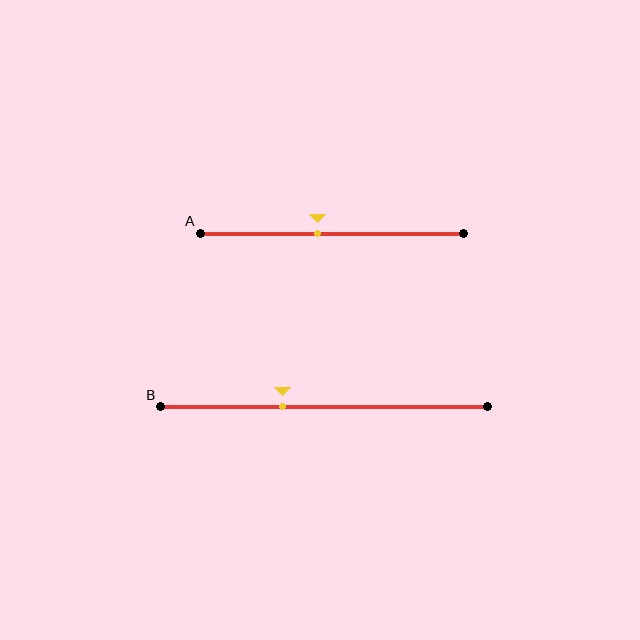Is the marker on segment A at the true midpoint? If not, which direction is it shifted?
No, the marker on segment A is shifted to the left by about 6% of the segment length.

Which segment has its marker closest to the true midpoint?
Segment A has its marker closest to the true midpoint.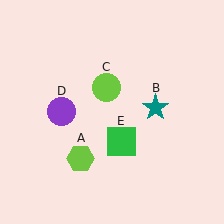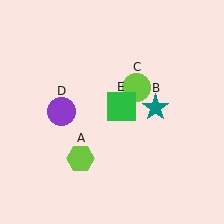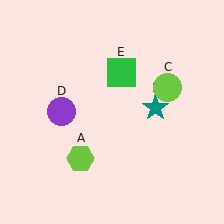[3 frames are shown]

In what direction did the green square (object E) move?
The green square (object E) moved up.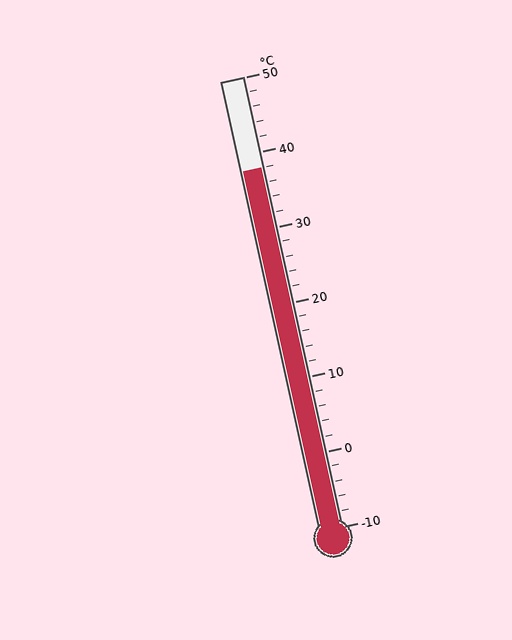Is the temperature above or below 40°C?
The temperature is below 40°C.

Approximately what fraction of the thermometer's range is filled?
The thermometer is filled to approximately 80% of its range.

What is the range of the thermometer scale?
The thermometer scale ranges from -10°C to 50°C.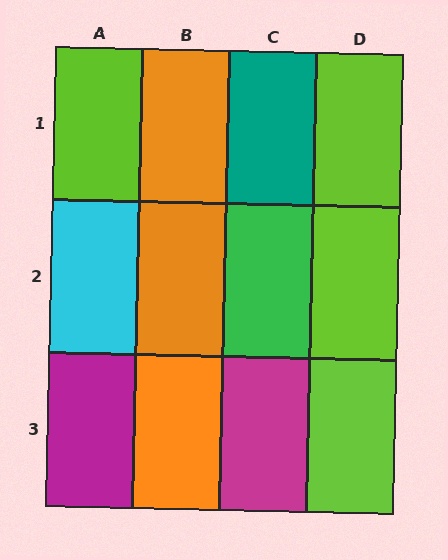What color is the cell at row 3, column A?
Magenta.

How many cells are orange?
3 cells are orange.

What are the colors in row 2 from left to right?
Cyan, orange, green, lime.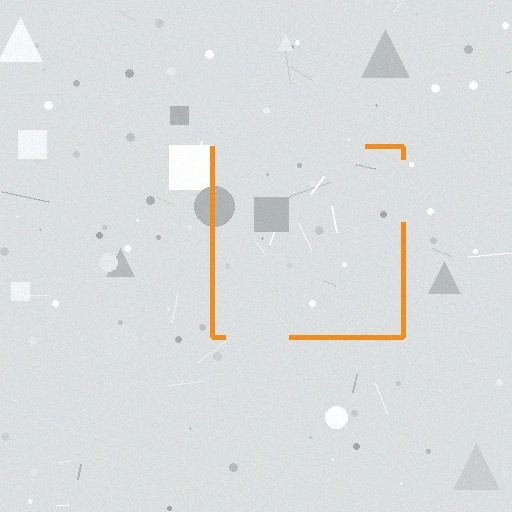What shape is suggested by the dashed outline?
The dashed outline suggests a square.